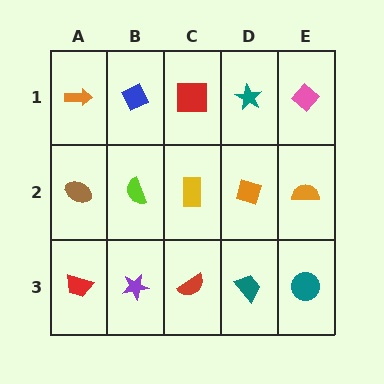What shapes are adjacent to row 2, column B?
A blue diamond (row 1, column B), a purple star (row 3, column B), a brown ellipse (row 2, column A), a yellow rectangle (row 2, column C).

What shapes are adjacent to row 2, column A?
An orange arrow (row 1, column A), a red trapezoid (row 3, column A), a lime semicircle (row 2, column B).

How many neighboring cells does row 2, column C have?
4.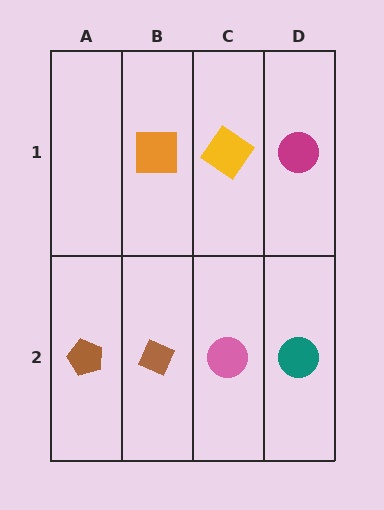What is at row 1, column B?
An orange square.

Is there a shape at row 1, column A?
No, that cell is empty.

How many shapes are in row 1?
3 shapes.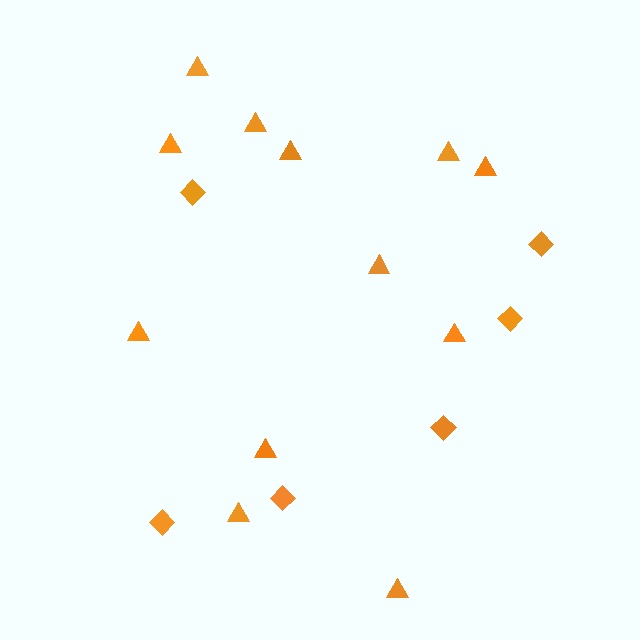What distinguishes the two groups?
There are 2 groups: one group of triangles (12) and one group of diamonds (6).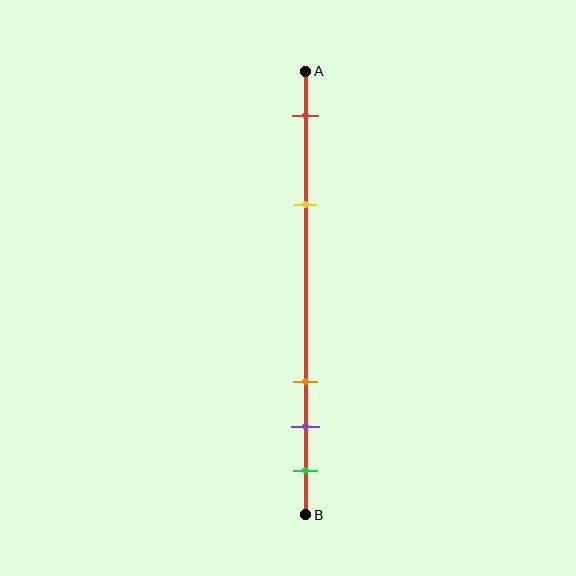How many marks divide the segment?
There are 5 marks dividing the segment.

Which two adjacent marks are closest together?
The purple and green marks are the closest adjacent pair.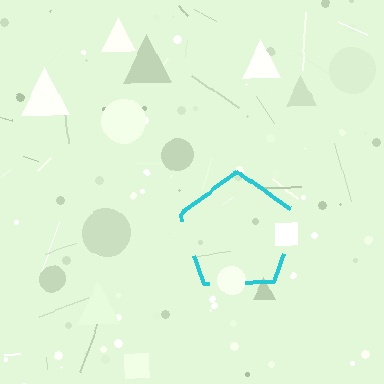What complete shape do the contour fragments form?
The contour fragments form a pentagon.